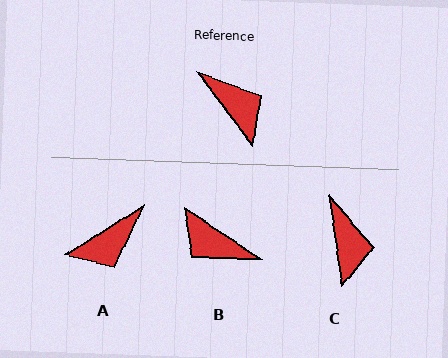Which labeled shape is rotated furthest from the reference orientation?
B, about 161 degrees away.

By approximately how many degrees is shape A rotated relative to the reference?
Approximately 95 degrees clockwise.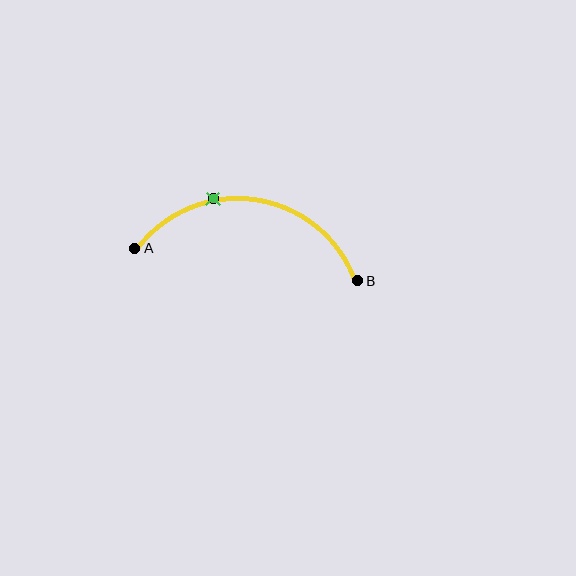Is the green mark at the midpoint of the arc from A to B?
No. The green mark lies on the arc but is closer to endpoint A. The arc midpoint would be at the point on the curve equidistant along the arc from both A and B.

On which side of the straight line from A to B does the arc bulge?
The arc bulges above the straight line connecting A and B.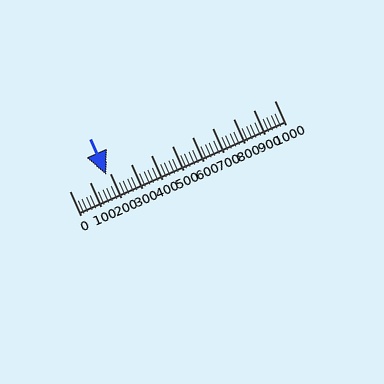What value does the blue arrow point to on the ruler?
The blue arrow points to approximately 180.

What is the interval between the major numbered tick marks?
The major tick marks are spaced 100 units apart.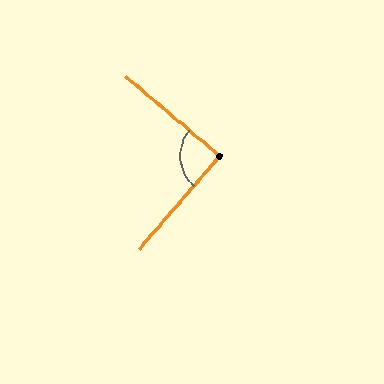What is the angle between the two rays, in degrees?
Approximately 89 degrees.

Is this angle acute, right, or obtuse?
It is approximately a right angle.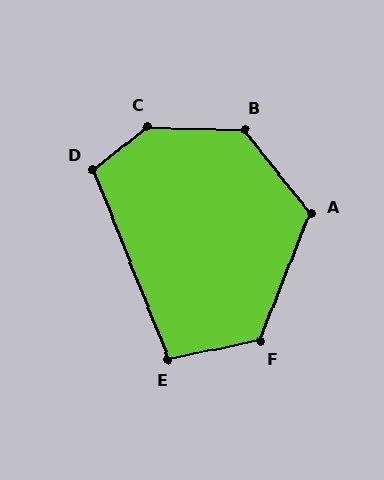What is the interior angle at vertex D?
Approximately 107 degrees (obtuse).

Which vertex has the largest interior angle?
C, at approximately 140 degrees.